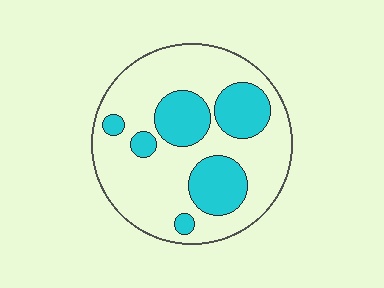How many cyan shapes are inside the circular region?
6.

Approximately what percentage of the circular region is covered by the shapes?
Approximately 30%.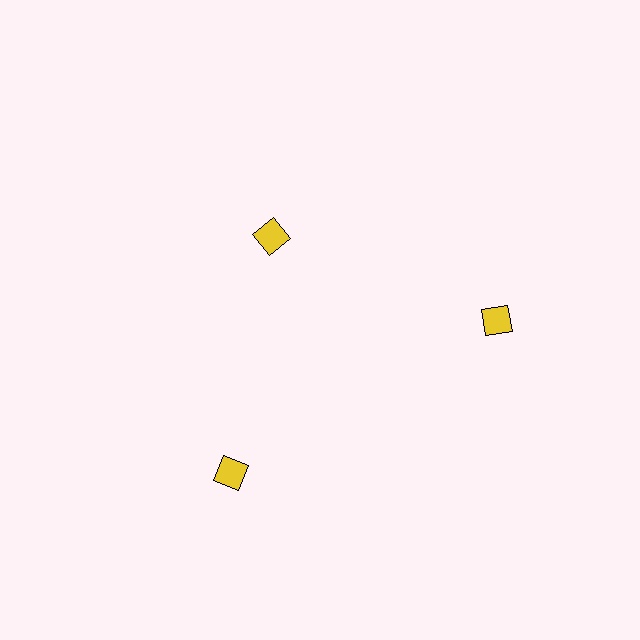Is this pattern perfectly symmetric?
No. The 3 yellow diamonds are arranged in a ring, but one element near the 11 o'clock position is pulled inward toward the center, breaking the 3-fold rotational symmetry.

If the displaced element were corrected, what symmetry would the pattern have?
It would have 3-fold rotational symmetry — the pattern would map onto itself every 120 degrees.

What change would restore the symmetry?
The symmetry would be restored by moving it outward, back onto the ring so that all 3 diamonds sit at equal angles and equal distance from the center.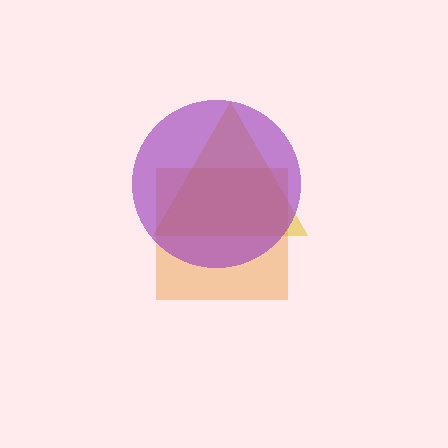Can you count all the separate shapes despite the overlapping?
Yes, there are 3 separate shapes.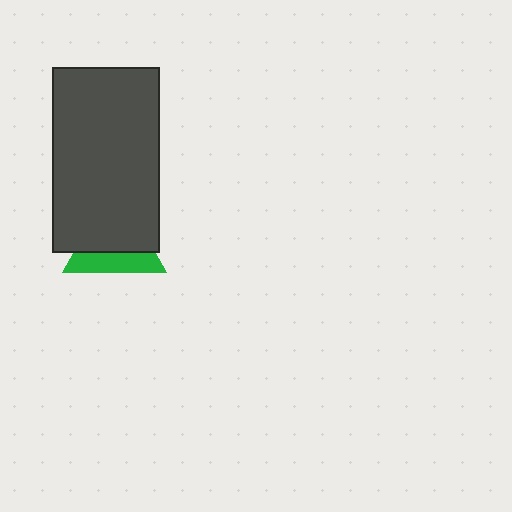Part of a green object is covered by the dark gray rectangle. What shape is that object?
It is a triangle.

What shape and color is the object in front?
The object in front is a dark gray rectangle.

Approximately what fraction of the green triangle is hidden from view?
Roughly 61% of the green triangle is hidden behind the dark gray rectangle.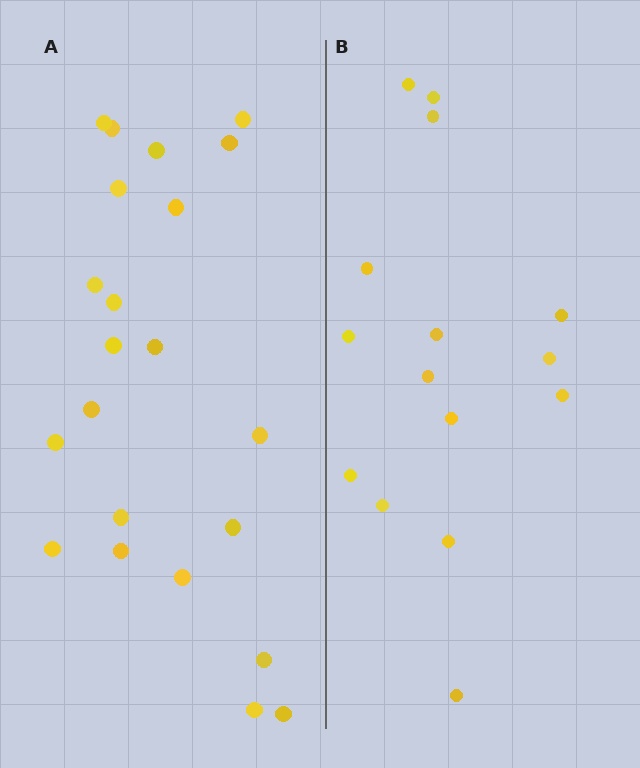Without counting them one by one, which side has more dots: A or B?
Region A (the left region) has more dots.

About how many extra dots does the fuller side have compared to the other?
Region A has roughly 8 or so more dots than region B.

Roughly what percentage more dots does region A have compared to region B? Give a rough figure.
About 45% more.